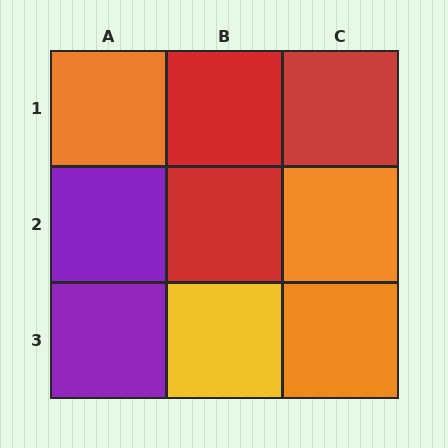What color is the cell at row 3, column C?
Orange.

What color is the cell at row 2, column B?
Red.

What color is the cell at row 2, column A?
Purple.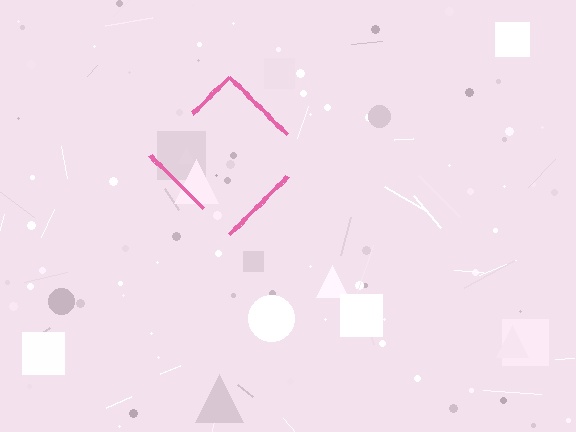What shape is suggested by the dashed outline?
The dashed outline suggests a diamond.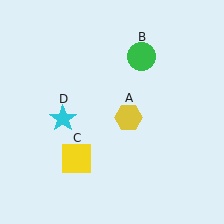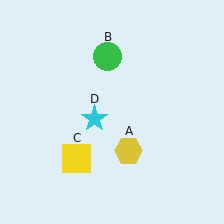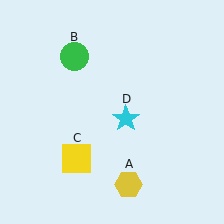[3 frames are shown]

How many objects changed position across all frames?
3 objects changed position: yellow hexagon (object A), green circle (object B), cyan star (object D).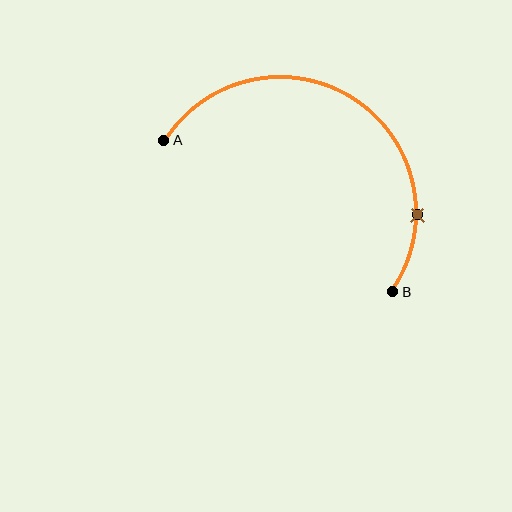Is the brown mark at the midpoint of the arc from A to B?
No. The brown mark lies on the arc but is closer to endpoint B. The arc midpoint would be at the point on the curve equidistant along the arc from both A and B.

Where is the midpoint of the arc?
The arc midpoint is the point on the curve farthest from the straight line joining A and B. It sits above that line.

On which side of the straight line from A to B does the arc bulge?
The arc bulges above the straight line connecting A and B.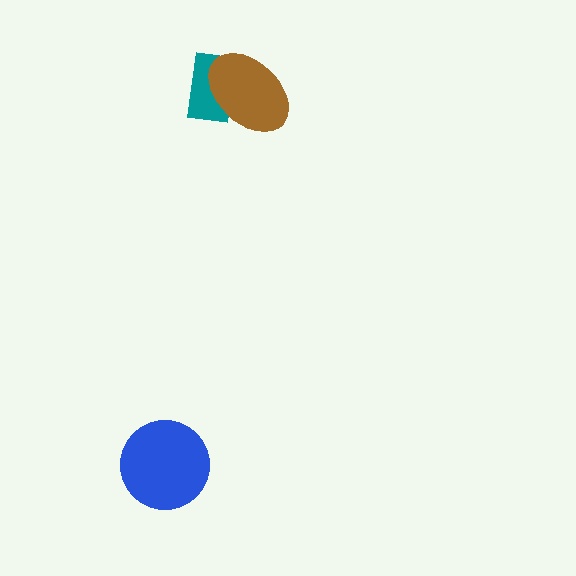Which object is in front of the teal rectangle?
The brown ellipse is in front of the teal rectangle.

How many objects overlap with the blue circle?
0 objects overlap with the blue circle.